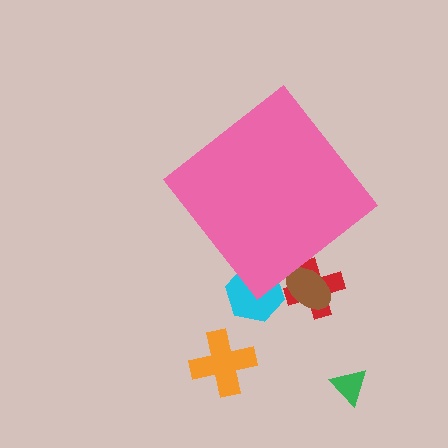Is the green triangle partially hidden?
No, the green triangle is fully visible.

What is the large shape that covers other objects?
A pink diamond.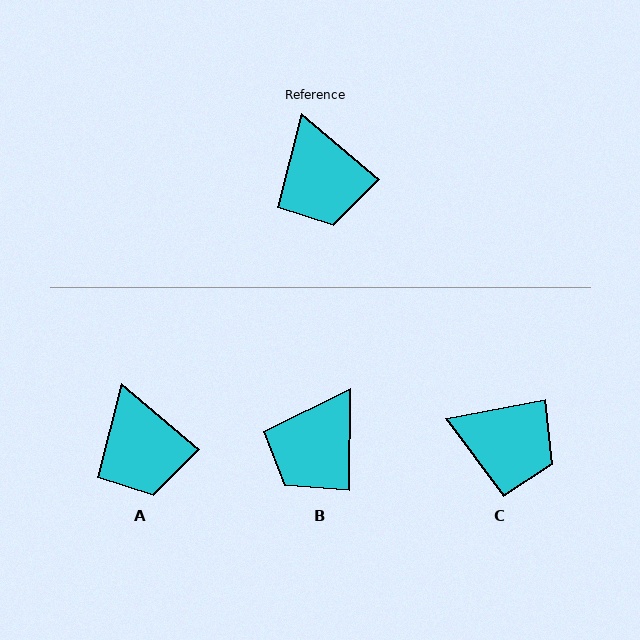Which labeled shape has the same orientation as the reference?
A.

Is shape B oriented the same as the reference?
No, it is off by about 50 degrees.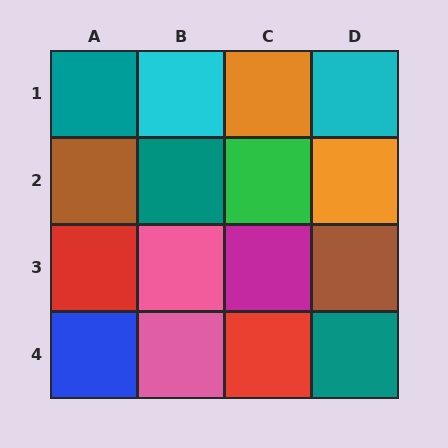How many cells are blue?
1 cell is blue.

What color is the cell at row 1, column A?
Teal.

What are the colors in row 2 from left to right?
Brown, teal, green, orange.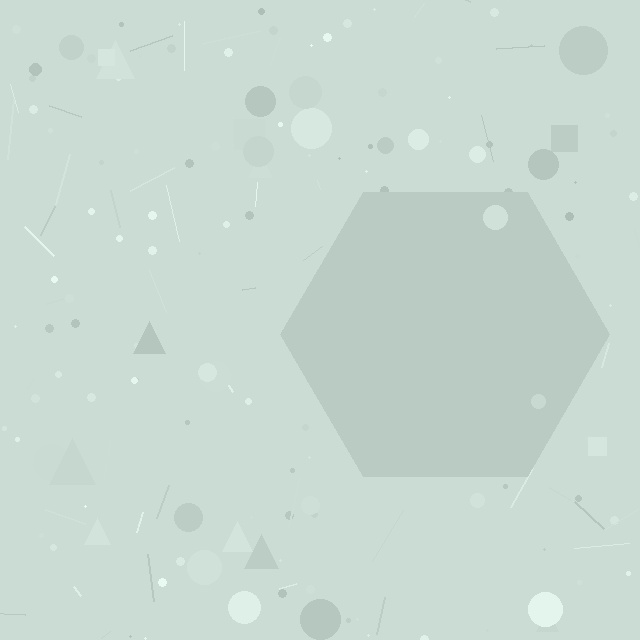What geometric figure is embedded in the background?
A hexagon is embedded in the background.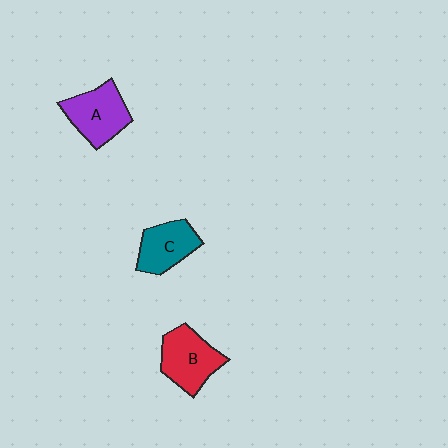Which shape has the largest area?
Shape B (red).